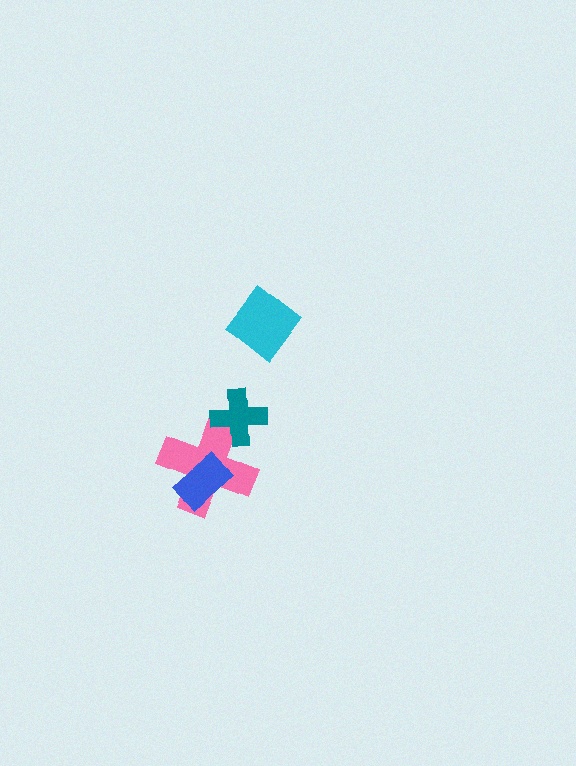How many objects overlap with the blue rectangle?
1 object overlaps with the blue rectangle.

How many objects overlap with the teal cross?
1 object overlaps with the teal cross.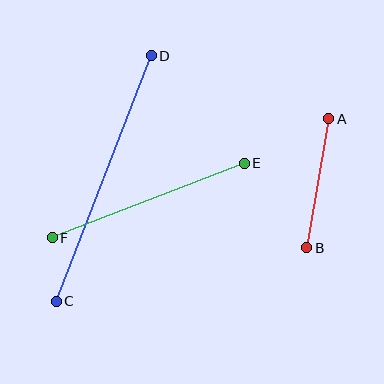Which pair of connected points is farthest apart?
Points C and D are farthest apart.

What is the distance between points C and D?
The distance is approximately 263 pixels.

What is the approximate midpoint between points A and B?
The midpoint is at approximately (318, 183) pixels.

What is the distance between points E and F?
The distance is approximately 206 pixels.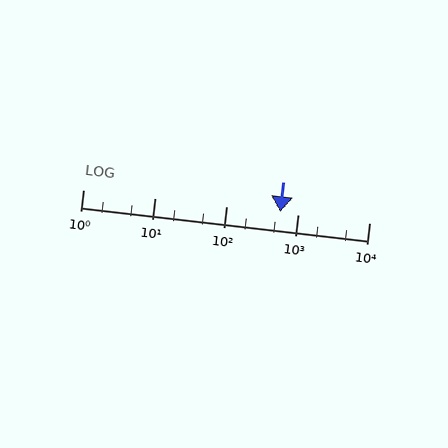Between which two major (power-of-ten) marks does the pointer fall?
The pointer is between 100 and 1000.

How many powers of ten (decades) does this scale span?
The scale spans 4 decades, from 1 to 10000.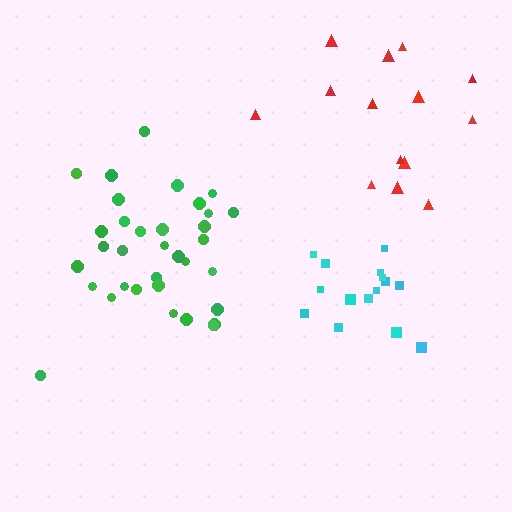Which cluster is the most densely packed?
Green.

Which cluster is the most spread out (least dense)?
Red.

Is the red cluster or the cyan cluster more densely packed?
Cyan.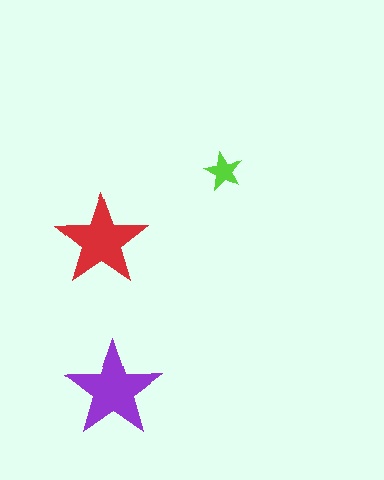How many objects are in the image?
There are 3 objects in the image.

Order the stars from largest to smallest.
the purple one, the red one, the lime one.